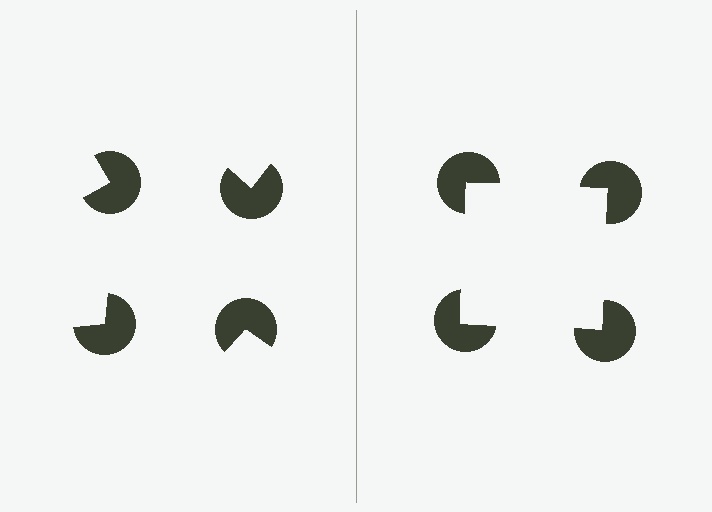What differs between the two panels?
The pac-man discs are positioned identically on both sides; only the wedge orientations differ. On the right they align to a square; on the left they are misaligned.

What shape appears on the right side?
An illusory square.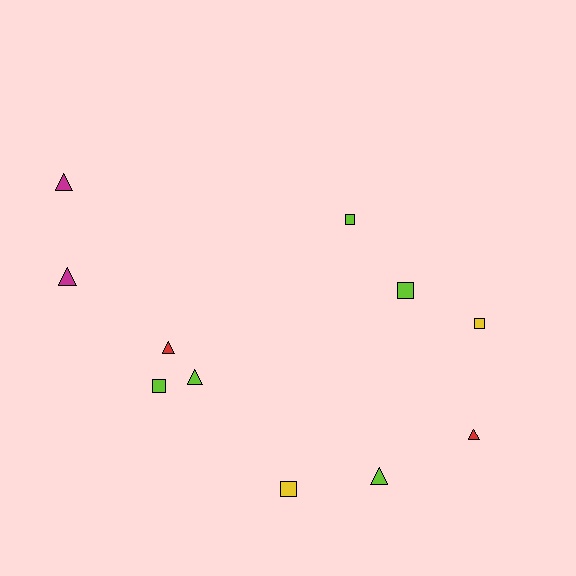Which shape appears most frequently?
Triangle, with 6 objects.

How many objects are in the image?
There are 11 objects.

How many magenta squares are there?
There are no magenta squares.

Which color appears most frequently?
Lime, with 5 objects.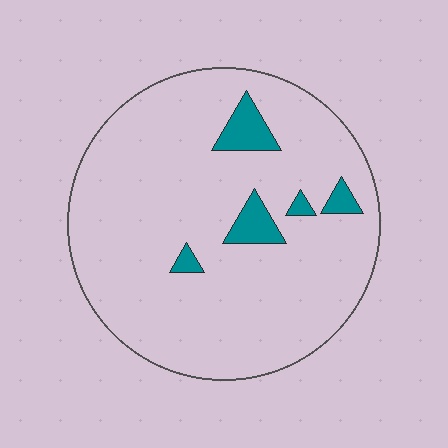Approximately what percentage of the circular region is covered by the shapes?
Approximately 10%.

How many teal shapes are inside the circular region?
5.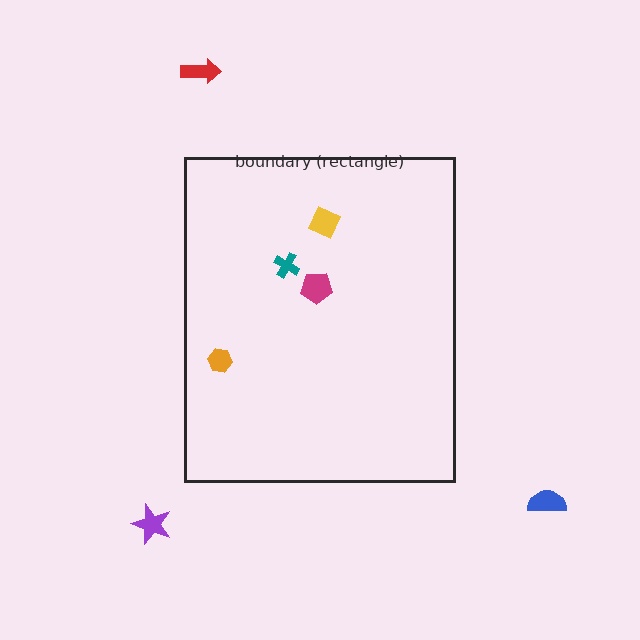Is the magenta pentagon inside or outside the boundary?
Inside.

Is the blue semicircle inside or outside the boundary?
Outside.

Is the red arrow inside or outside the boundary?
Outside.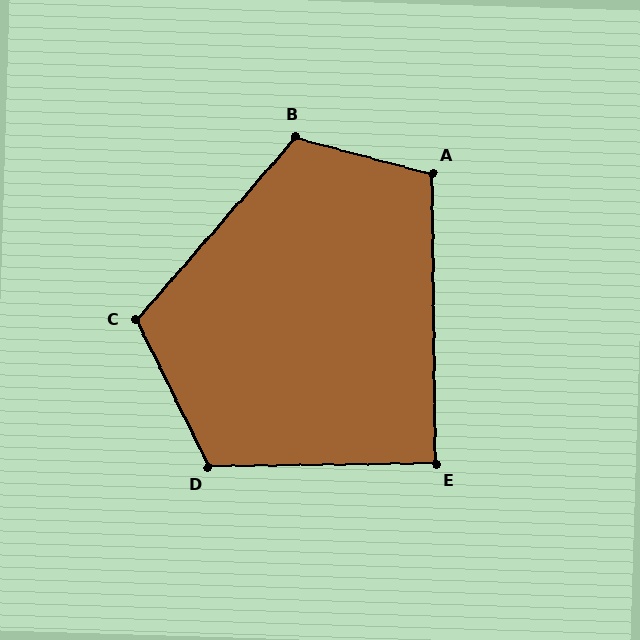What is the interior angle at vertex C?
Approximately 112 degrees (obtuse).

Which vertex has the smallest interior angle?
E, at approximately 90 degrees.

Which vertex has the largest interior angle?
B, at approximately 116 degrees.